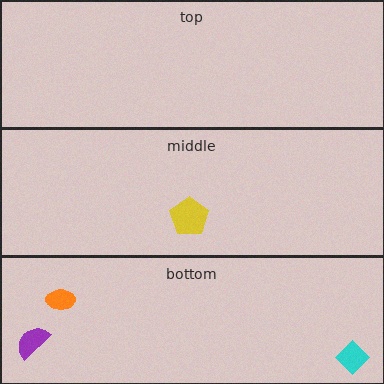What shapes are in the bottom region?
The cyan diamond, the purple semicircle, the orange ellipse.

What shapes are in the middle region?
The yellow pentagon.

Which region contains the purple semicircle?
The bottom region.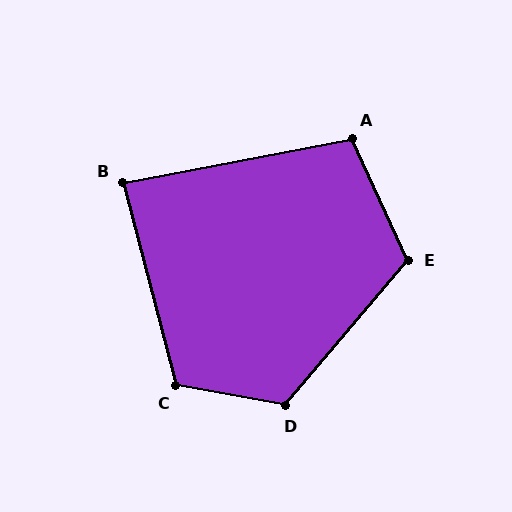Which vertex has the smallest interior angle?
B, at approximately 86 degrees.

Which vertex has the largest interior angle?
D, at approximately 120 degrees.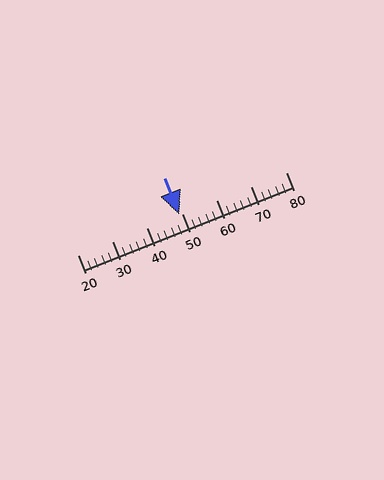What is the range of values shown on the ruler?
The ruler shows values from 20 to 80.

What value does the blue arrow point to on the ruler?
The blue arrow points to approximately 49.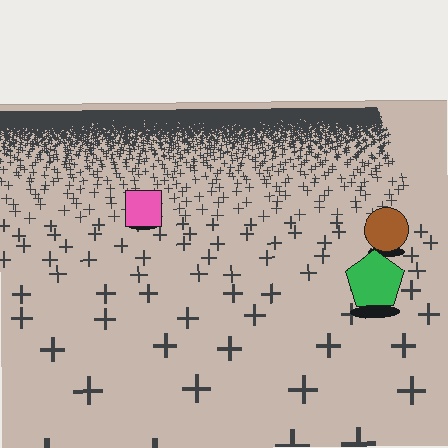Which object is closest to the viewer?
The green pentagon is closest. The texture marks near it are larger and more spread out.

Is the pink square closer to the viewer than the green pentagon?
No. The green pentagon is closer — you can tell from the texture gradient: the ground texture is coarser near it.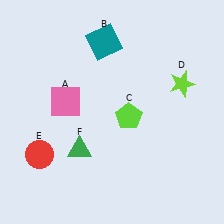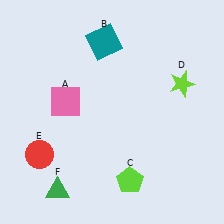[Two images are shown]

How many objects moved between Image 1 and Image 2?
2 objects moved between the two images.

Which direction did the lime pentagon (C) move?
The lime pentagon (C) moved down.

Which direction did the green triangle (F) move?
The green triangle (F) moved down.